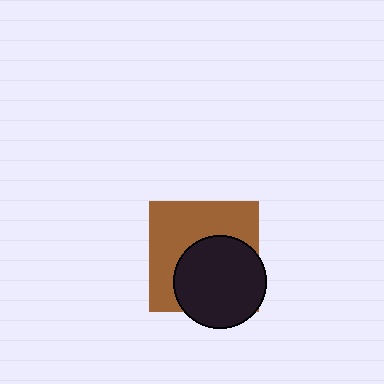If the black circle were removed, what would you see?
You would see the complete brown square.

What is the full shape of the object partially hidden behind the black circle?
The partially hidden object is a brown square.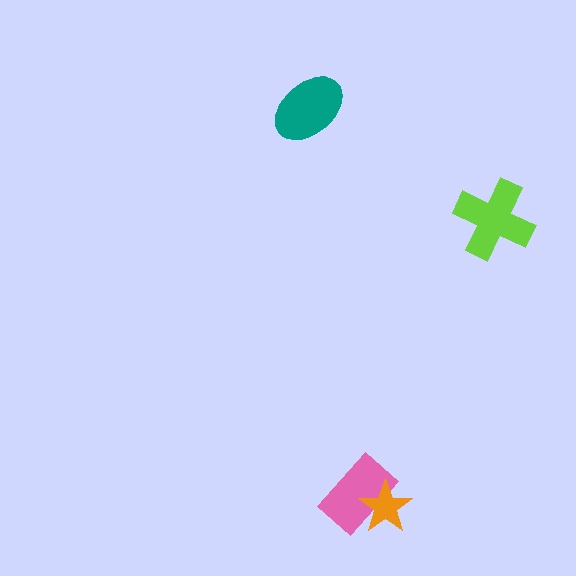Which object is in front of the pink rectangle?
The orange star is in front of the pink rectangle.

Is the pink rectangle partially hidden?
Yes, it is partially covered by another shape.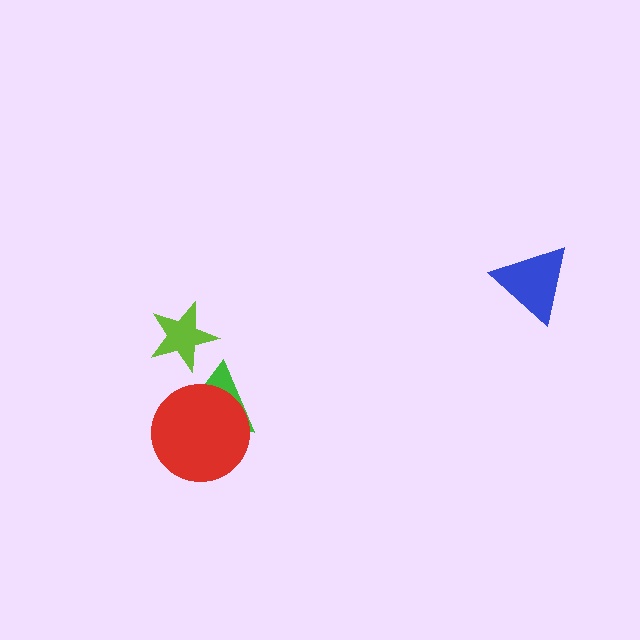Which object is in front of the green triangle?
The red circle is in front of the green triangle.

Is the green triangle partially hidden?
Yes, it is partially covered by another shape.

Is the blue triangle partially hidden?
No, no other shape covers it.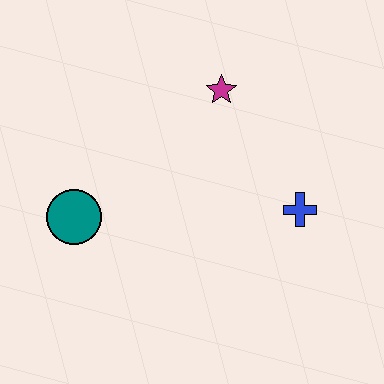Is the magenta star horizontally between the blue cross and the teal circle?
Yes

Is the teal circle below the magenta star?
Yes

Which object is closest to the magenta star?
The blue cross is closest to the magenta star.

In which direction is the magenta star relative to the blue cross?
The magenta star is above the blue cross.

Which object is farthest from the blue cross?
The teal circle is farthest from the blue cross.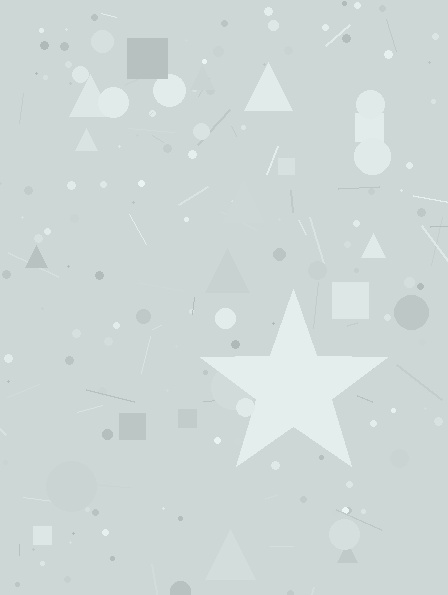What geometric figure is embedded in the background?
A star is embedded in the background.